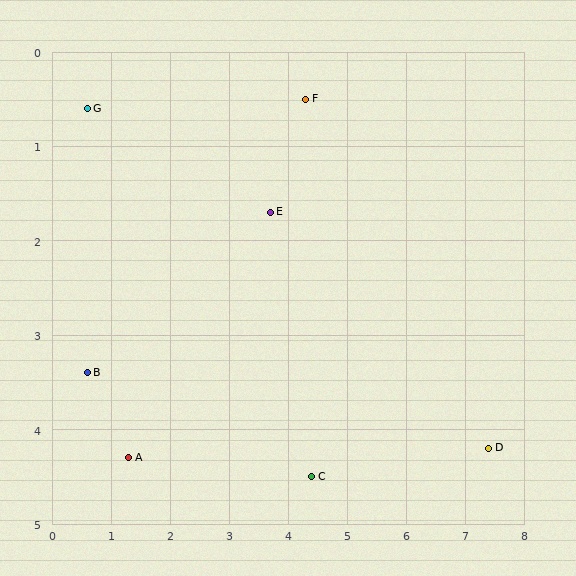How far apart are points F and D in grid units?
Points F and D are about 4.8 grid units apart.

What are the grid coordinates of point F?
Point F is at approximately (4.3, 0.5).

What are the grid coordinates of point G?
Point G is at approximately (0.6, 0.6).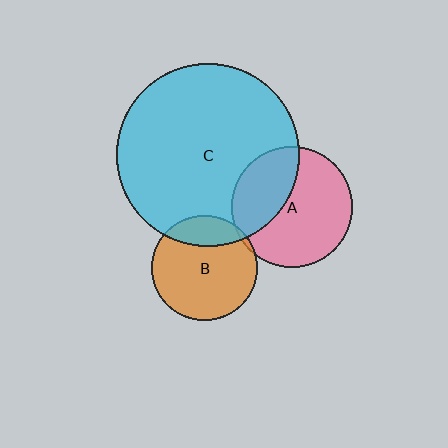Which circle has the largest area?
Circle C (cyan).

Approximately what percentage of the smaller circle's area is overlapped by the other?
Approximately 20%.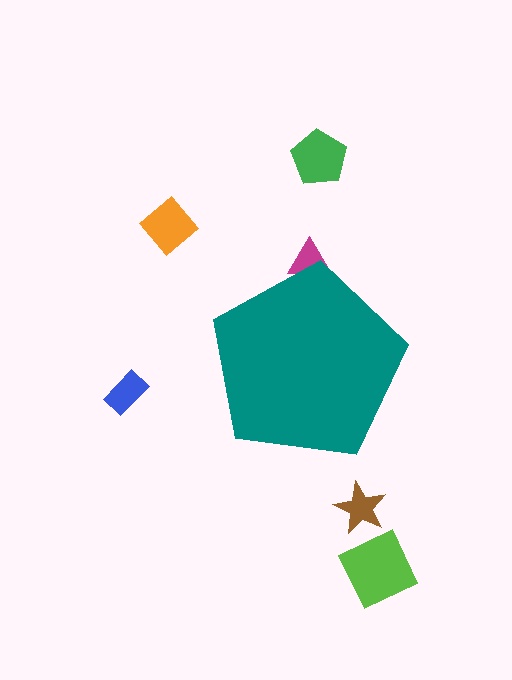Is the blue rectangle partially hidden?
No, the blue rectangle is fully visible.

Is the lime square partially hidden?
No, the lime square is fully visible.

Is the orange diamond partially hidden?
No, the orange diamond is fully visible.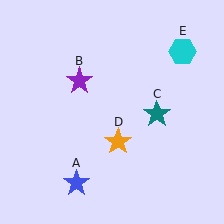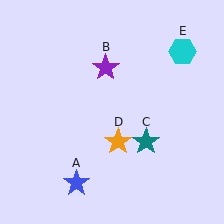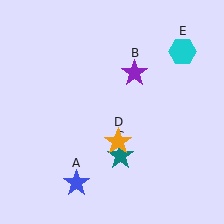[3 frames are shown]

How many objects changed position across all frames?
2 objects changed position: purple star (object B), teal star (object C).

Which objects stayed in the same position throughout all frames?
Blue star (object A) and orange star (object D) and cyan hexagon (object E) remained stationary.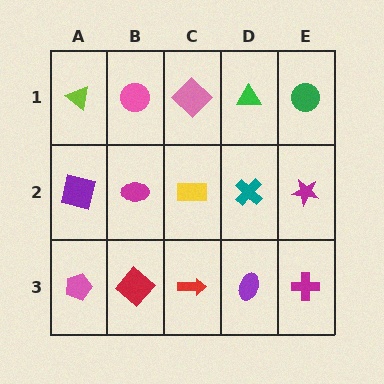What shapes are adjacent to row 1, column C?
A yellow rectangle (row 2, column C), a pink circle (row 1, column B), a green triangle (row 1, column D).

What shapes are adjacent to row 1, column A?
A purple square (row 2, column A), a pink circle (row 1, column B).